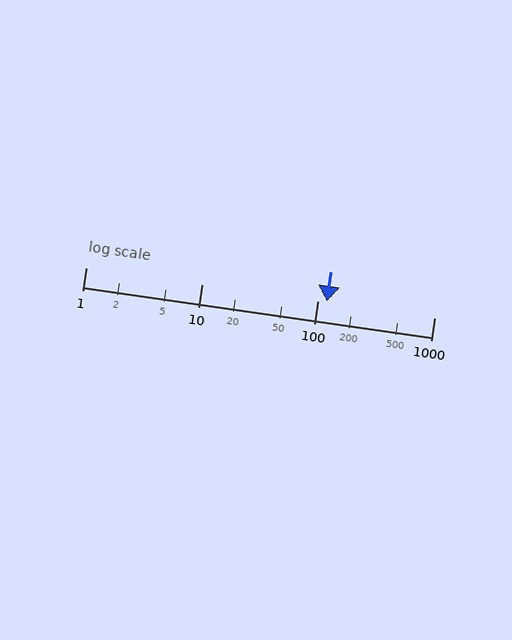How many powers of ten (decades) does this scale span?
The scale spans 3 decades, from 1 to 1000.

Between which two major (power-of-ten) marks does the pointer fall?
The pointer is between 100 and 1000.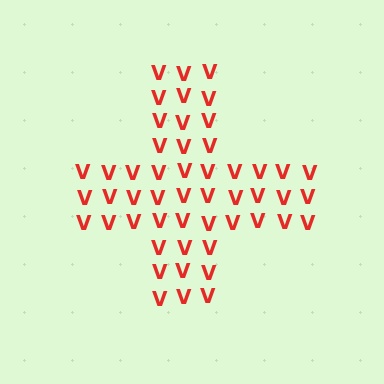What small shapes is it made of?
It is made of small letter V's.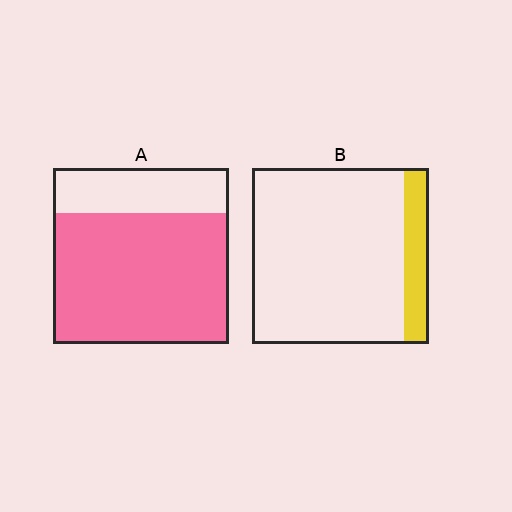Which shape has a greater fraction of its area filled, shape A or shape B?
Shape A.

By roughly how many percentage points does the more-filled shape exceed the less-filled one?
By roughly 60 percentage points (A over B).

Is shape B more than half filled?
No.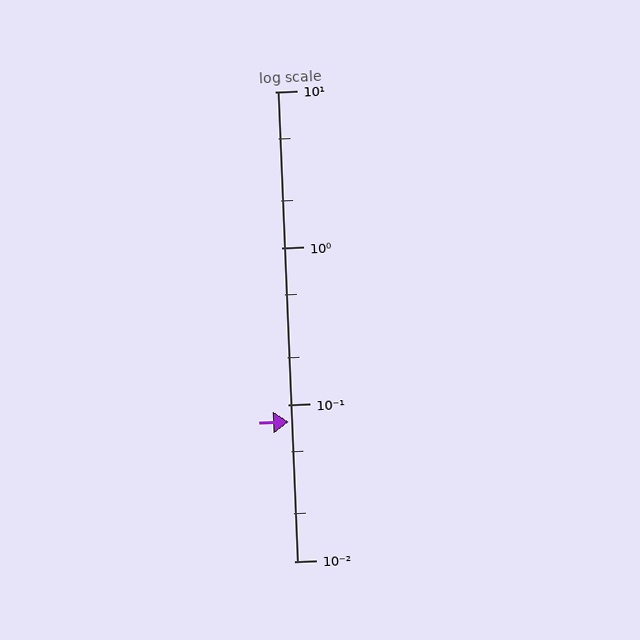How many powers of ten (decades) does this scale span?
The scale spans 3 decades, from 0.01 to 10.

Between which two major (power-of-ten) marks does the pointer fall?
The pointer is between 0.01 and 0.1.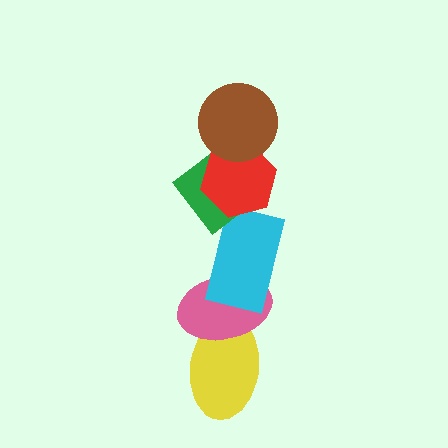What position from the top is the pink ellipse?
The pink ellipse is 5th from the top.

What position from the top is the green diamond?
The green diamond is 3rd from the top.